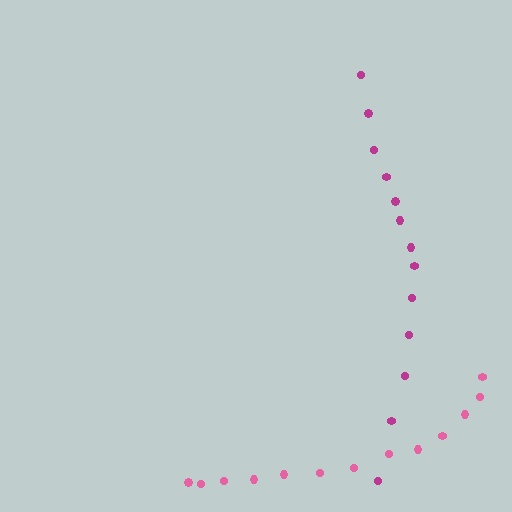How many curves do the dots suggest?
There are 2 distinct paths.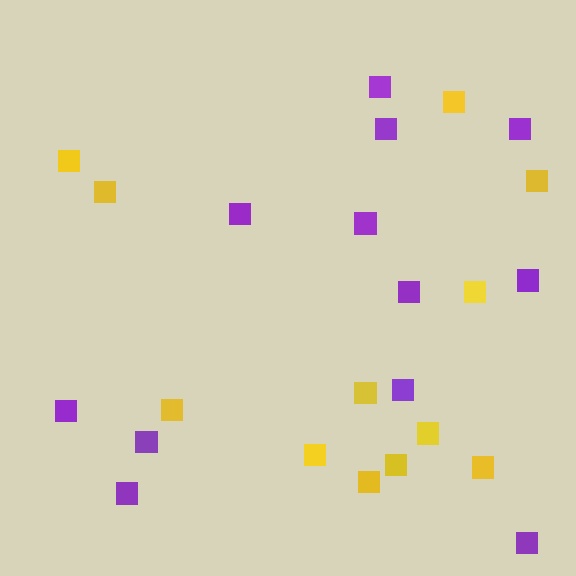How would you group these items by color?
There are 2 groups: one group of purple squares (12) and one group of yellow squares (12).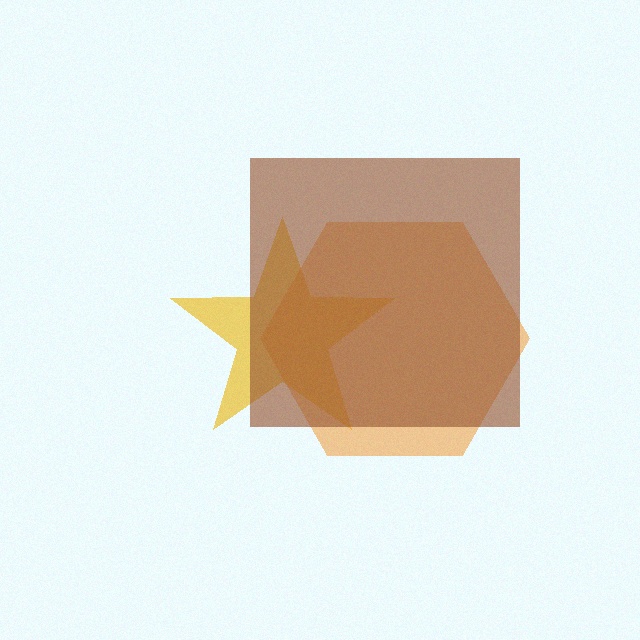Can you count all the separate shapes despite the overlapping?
Yes, there are 3 separate shapes.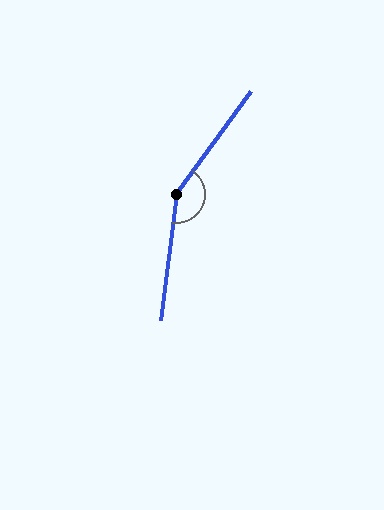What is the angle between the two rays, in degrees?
Approximately 151 degrees.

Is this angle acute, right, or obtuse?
It is obtuse.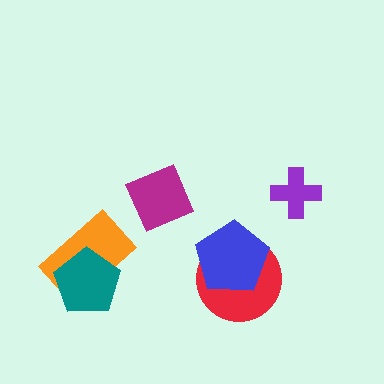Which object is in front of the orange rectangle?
The teal pentagon is in front of the orange rectangle.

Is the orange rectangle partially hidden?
Yes, it is partially covered by another shape.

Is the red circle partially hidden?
Yes, it is partially covered by another shape.